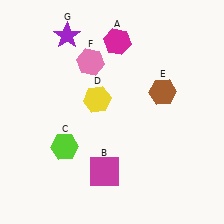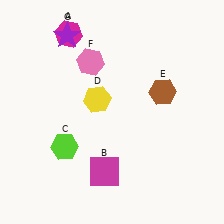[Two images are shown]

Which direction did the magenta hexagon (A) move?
The magenta hexagon (A) moved left.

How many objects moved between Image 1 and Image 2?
1 object moved between the two images.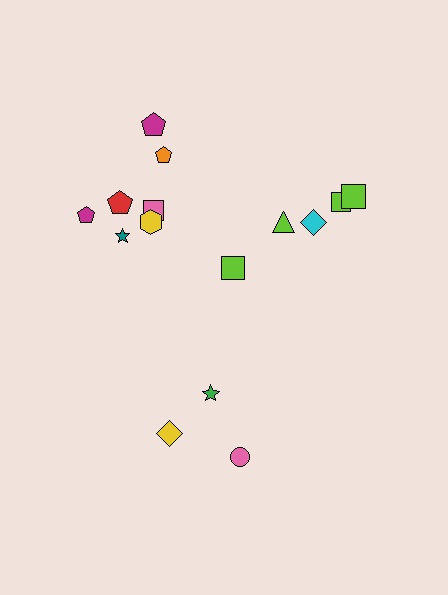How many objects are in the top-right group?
There are 5 objects.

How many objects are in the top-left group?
There are 7 objects.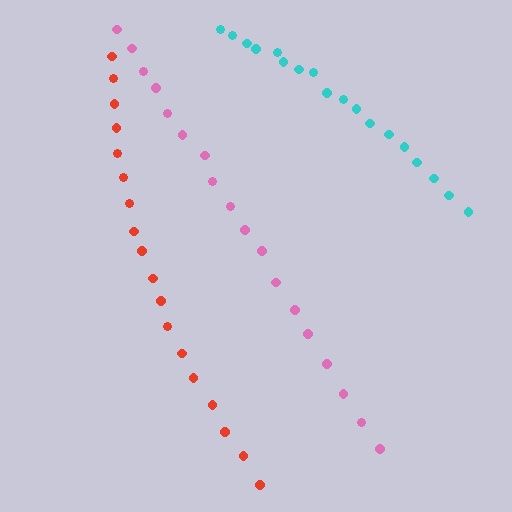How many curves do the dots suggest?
There are 3 distinct paths.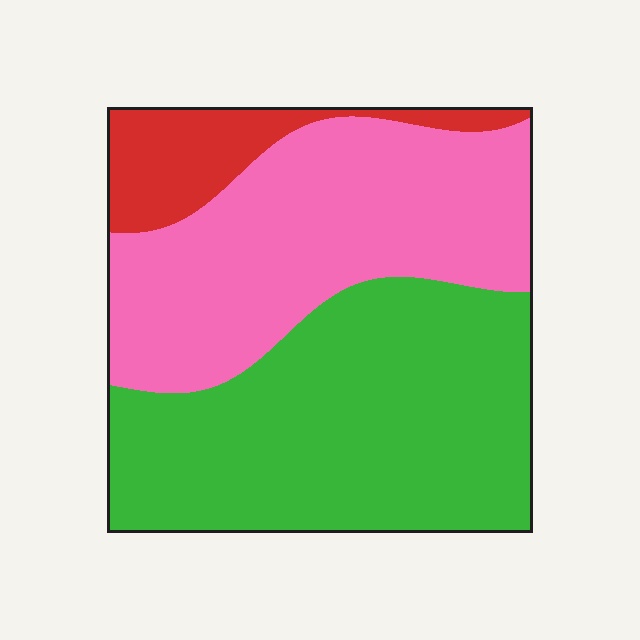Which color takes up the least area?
Red, at roughly 10%.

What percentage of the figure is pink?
Pink takes up between a third and a half of the figure.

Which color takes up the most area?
Green, at roughly 50%.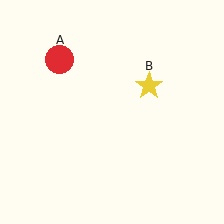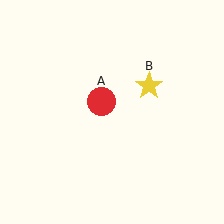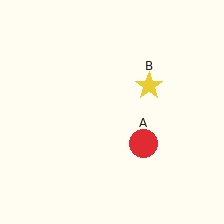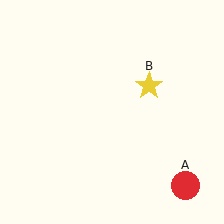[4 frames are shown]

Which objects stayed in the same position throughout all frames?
Yellow star (object B) remained stationary.